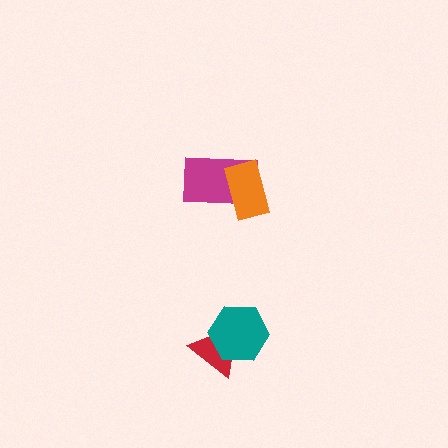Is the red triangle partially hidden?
Yes, it is partially covered by another shape.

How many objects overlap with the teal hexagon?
1 object overlaps with the teal hexagon.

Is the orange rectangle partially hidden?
No, no other shape covers it.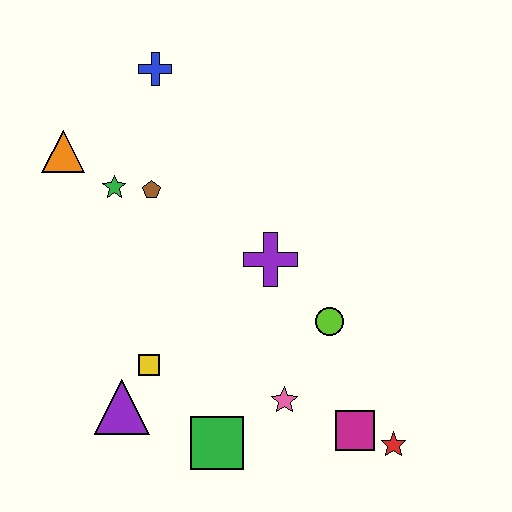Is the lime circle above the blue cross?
No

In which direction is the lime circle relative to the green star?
The lime circle is to the right of the green star.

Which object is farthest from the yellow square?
The blue cross is farthest from the yellow square.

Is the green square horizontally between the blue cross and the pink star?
Yes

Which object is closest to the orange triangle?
The green star is closest to the orange triangle.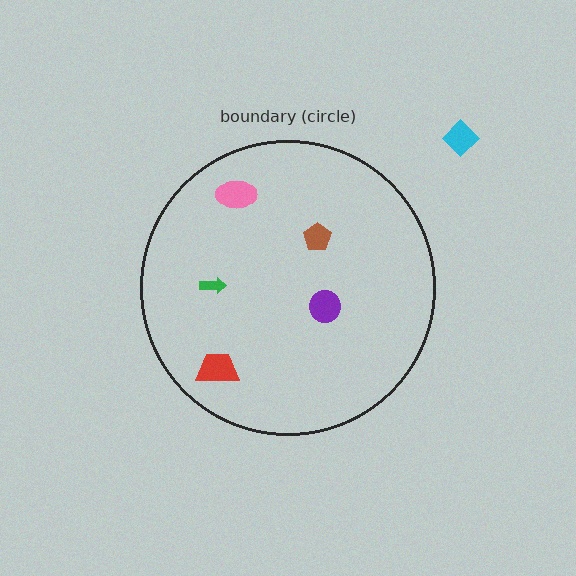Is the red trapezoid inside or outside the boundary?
Inside.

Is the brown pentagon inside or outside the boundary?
Inside.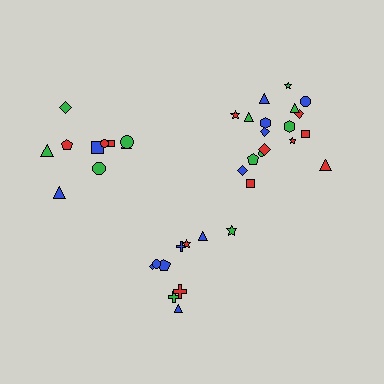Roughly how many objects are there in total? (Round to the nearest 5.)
Roughly 40 objects in total.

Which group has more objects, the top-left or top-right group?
The top-right group.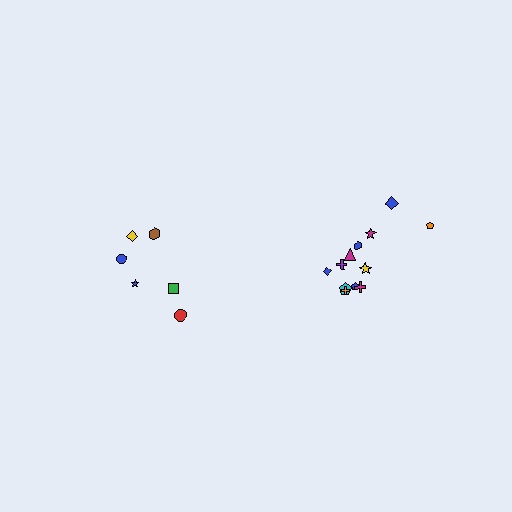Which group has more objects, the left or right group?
The right group.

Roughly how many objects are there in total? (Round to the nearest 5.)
Roughly 20 objects in total.